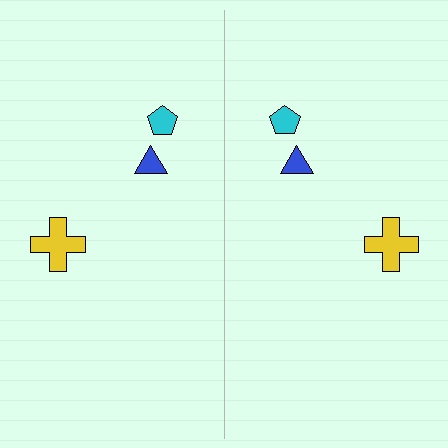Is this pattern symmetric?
Yes, this pattern has bilateral (reflection) symmetry.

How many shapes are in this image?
There are 6 shapes in this image.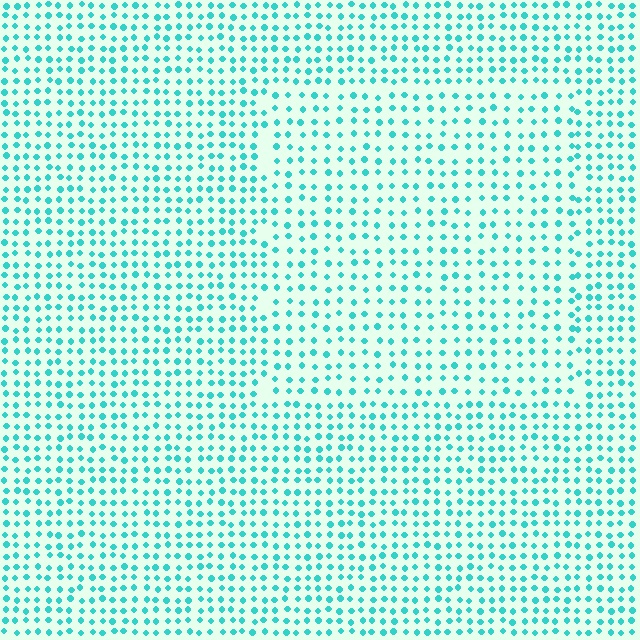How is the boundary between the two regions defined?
The boundary is defined by a change in element density (approximately 1.4x ratio). All elements are the same color, size, and shape.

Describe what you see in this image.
The image contains small cyan elements arranged at two different densities. A rectangle-shaped region is visible where the elements are less densely packed than the surrounding area.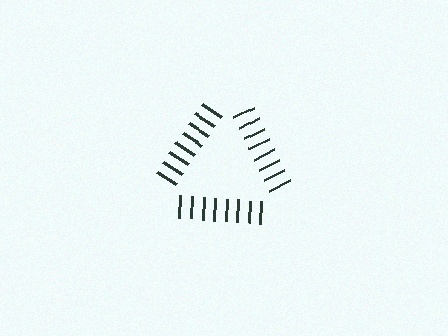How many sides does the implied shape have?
3 sides — the line-ends trace a triangle.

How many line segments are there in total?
24 — 8 along each of the 3 edges.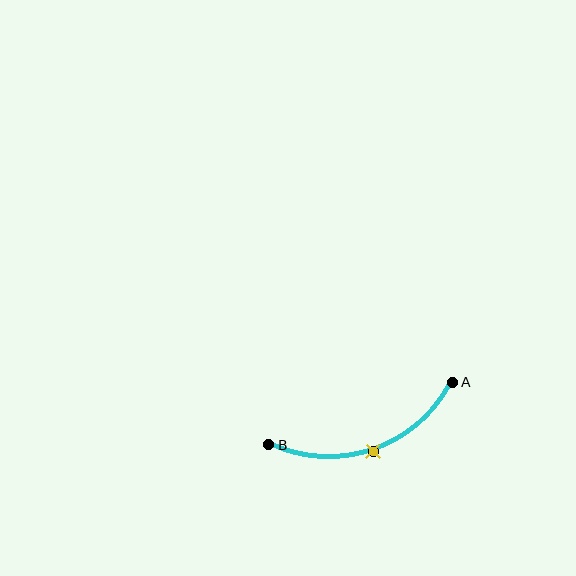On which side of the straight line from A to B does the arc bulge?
The arc bulges below the straight line connecting A and B.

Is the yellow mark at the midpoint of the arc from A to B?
Yes. The yellow mark lies on the arc at equal arc-length from both A and B — it is the arc midpoint.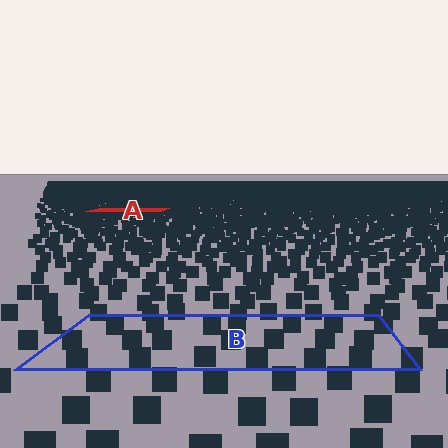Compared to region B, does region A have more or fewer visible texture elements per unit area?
Region A has more texture elements per unit area — they are packed more densely because it is farther away.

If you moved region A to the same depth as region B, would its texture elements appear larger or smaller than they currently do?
They would appear larger. At a closer depth, the same texture elements are projected at a bigger on-screen size.